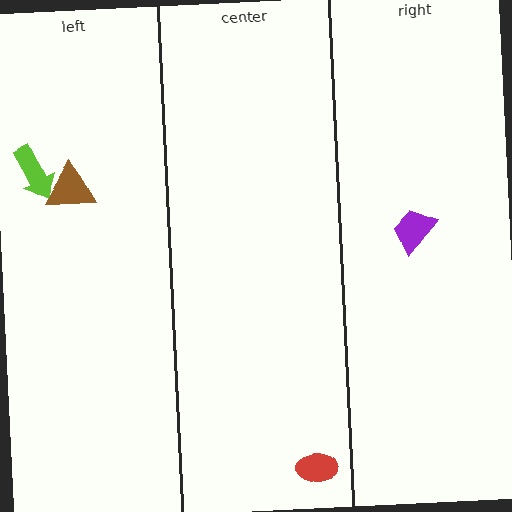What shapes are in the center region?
The red ellipse.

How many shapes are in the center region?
1.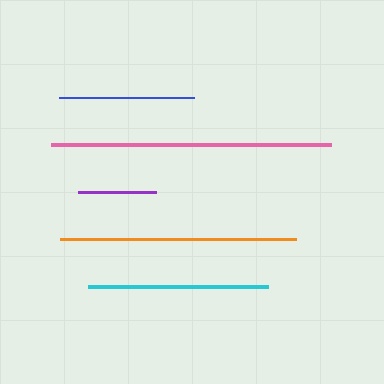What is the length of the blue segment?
The blue segment is approximately 135 pixels long.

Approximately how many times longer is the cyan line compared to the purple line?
The cyan line is approximately 2.3 times the length of the purple line.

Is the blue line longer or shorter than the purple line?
The blue line is longer than the purple line.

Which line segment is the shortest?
The purple line is the shortest at approximately 78 pixels.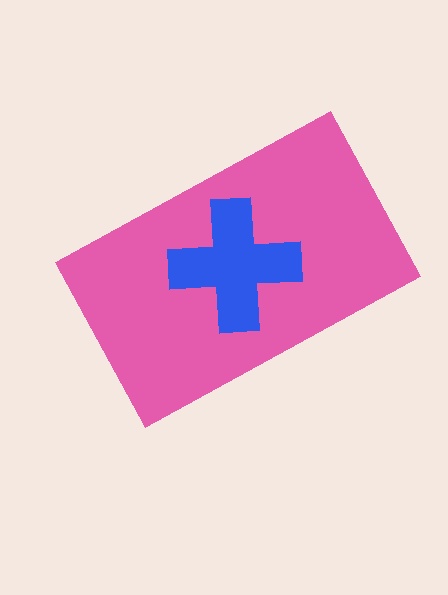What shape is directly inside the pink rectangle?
The blue cross.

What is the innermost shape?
The blue cross.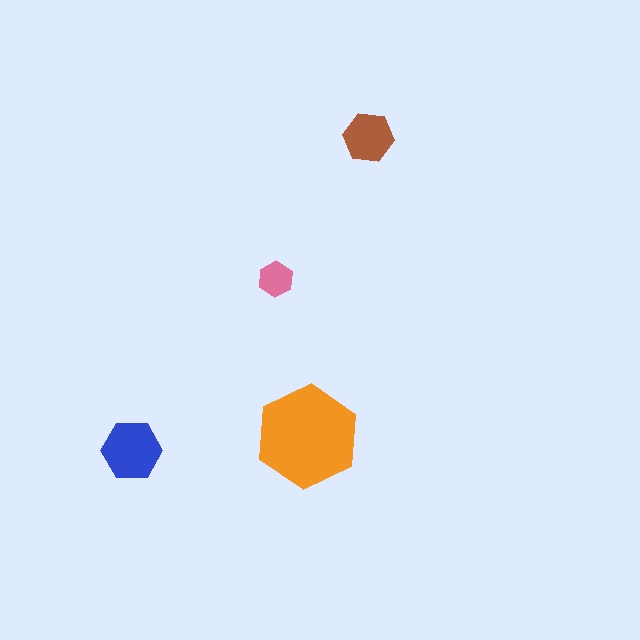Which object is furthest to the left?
The blue hexagon is leftmost.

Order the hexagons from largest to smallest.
the orange one, the blue one, the brown one, the pink one.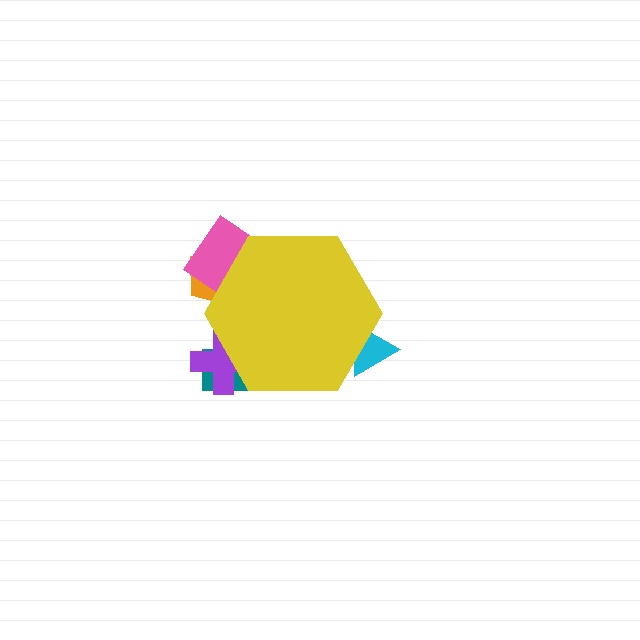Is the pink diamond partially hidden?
Yes, the pink diamond is partially hidden behind the yellow hexagon.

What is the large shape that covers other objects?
A yellow hexagon.